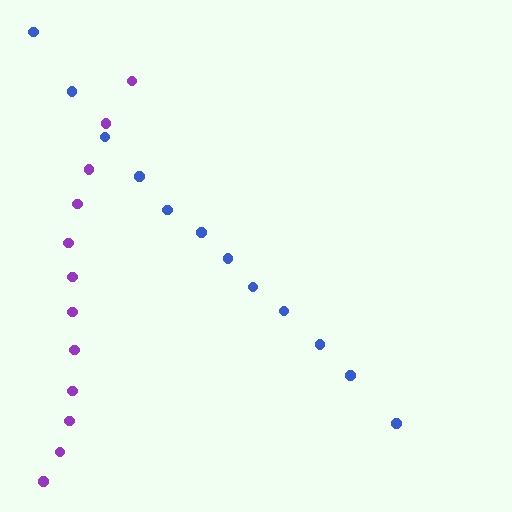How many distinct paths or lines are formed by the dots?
There are 2 distinct paths.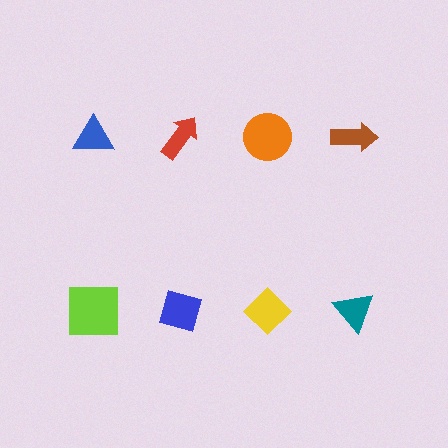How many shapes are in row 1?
4 shapes.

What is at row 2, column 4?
A teal triangle.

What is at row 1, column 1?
A blue triangle.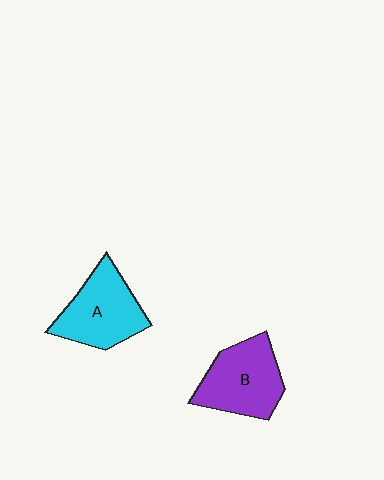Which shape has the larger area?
Shape A (cyan).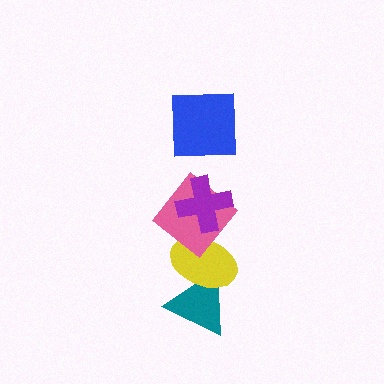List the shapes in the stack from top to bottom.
From top to bottom: the blue square, the purple cross, the pink diamond, the yellow ellipse, the teal triangle.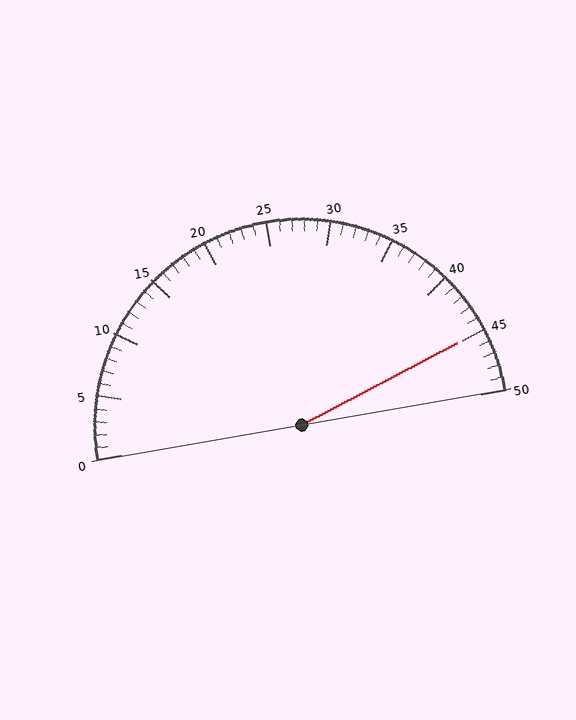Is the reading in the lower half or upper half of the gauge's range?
The reading is in the upper half of the range (0 to 50).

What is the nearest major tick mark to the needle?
The nearest major tick mark is 45.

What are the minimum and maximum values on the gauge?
The gauge ranges from 0 to 50.